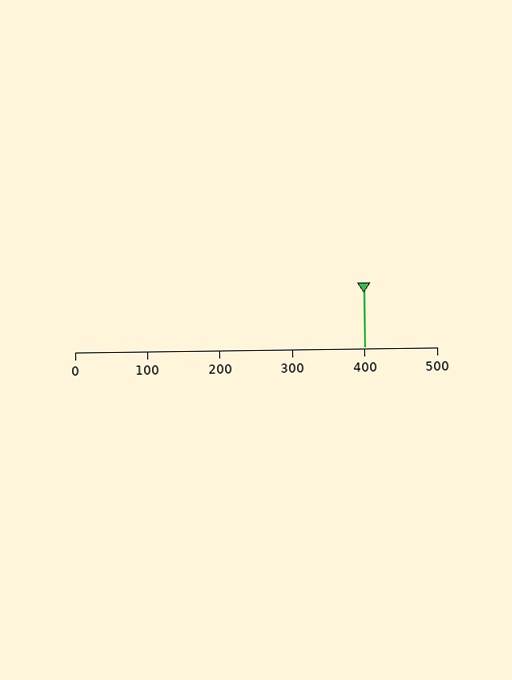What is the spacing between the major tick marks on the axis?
The major ticks are spaced 100 apart.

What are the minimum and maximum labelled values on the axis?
The axis runs from 0 to 500.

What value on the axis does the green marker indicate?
The marker indicates approximately 400.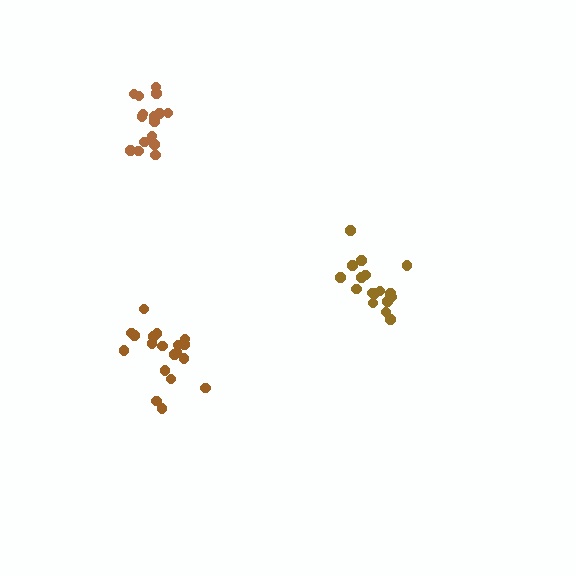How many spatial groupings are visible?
There are 3 spatial groupings.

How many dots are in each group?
Group 1: 20 dots, Group 2: 17 dots, Group 3: 18 dots (55 total).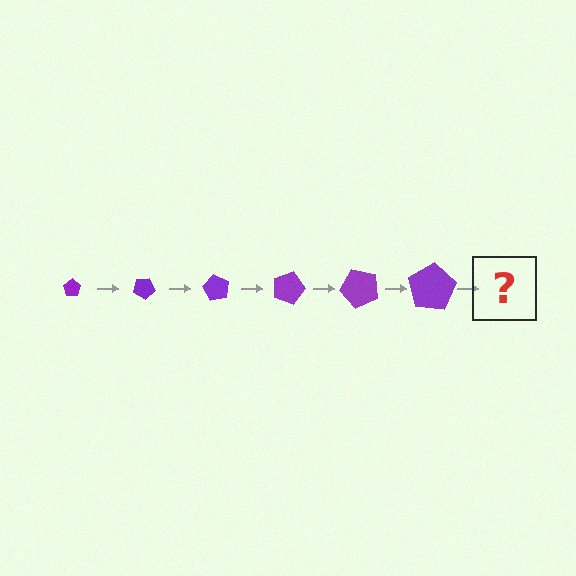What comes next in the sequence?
The next element should be a pentagon, larger than the previous one and rotated 180 degrees from the start.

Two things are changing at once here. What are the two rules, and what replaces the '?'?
The two rules are that the pentagon grows larger each step and it rotates 30 degrees each step. The '?' should be a pentagon, larger than the previous one and rotated 180 degrees from the start.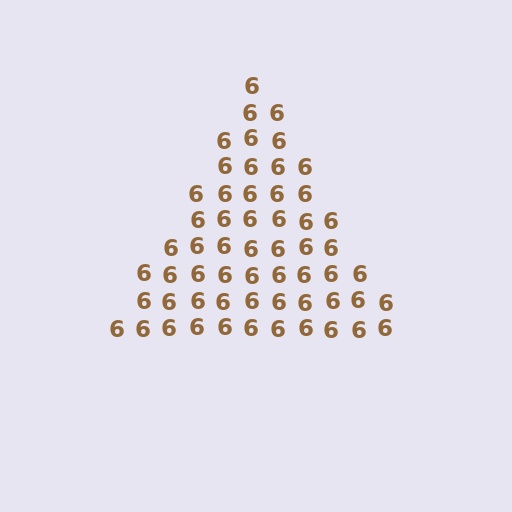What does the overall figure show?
The overall figure shows a triangle.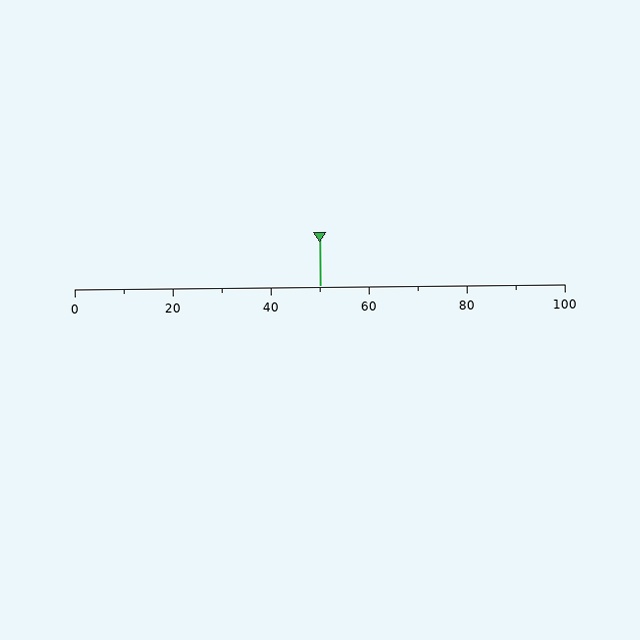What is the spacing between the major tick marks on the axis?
The major ticks are spaced 20 apart.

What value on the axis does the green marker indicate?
The marker indicates approximately 50.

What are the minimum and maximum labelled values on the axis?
The axis runs from 0 to 100.